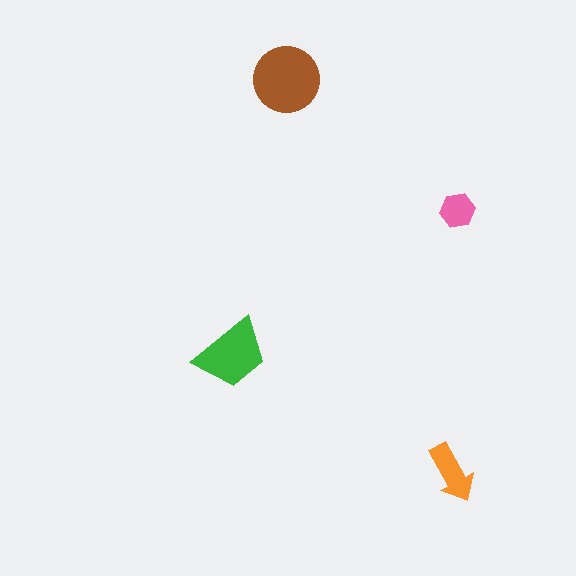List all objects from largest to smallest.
The brown circle, the green trapezoid, the orange arrow, the pink hexagon.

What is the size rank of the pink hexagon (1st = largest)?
4th.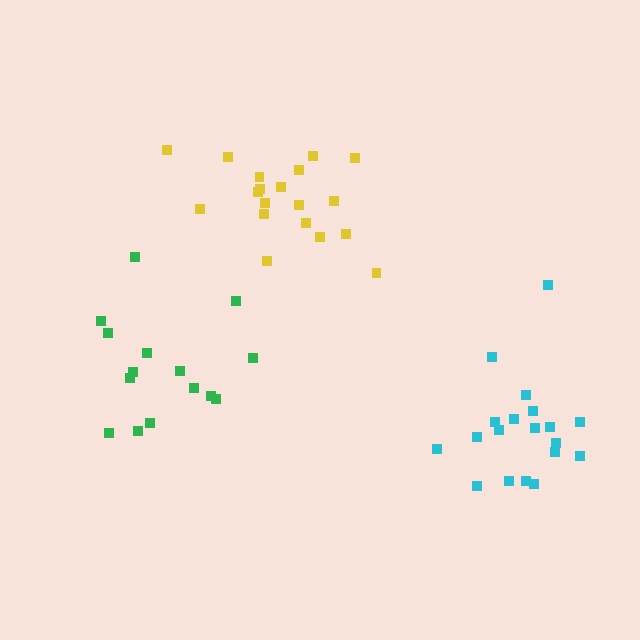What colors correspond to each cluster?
The clusters are colored: yellow, cyan, green.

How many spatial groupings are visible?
There are 3 spatial groupings.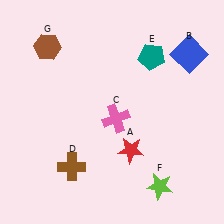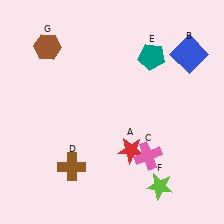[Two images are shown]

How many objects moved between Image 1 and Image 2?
1 object moved between the two images.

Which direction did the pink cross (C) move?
The pink cross (C) moved down.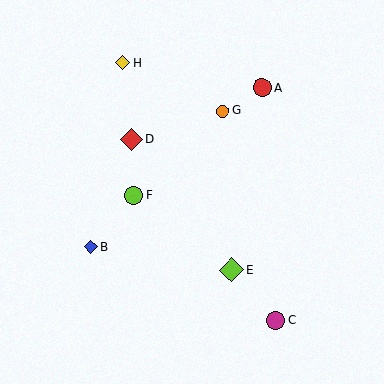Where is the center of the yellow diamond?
The center of the yellow diamond is at (123, 63).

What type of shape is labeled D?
Shape D is a red diamond.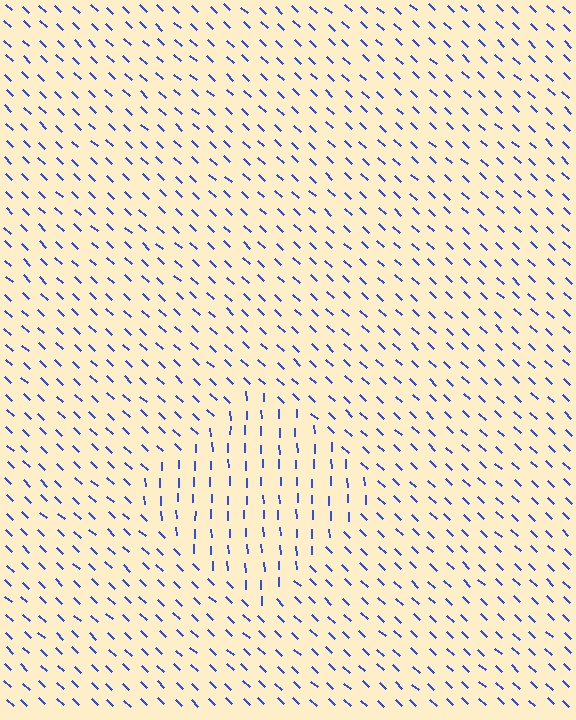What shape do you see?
I see a diamond.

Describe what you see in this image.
The image is filled with small blue line segments. A diamond region in the image has lines oriented differently from the surrounding lines, creating a visible texture boundary.